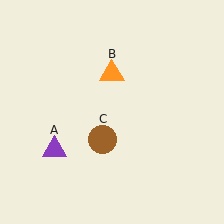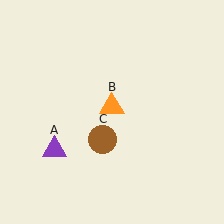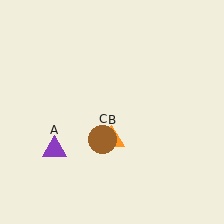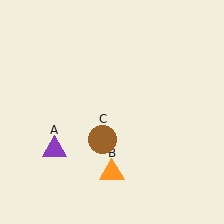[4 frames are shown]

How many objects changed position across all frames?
1 object changed position: orange triangle (object B).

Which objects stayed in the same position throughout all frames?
Purple triangle (object A) and brown circle (object C) remained stationary.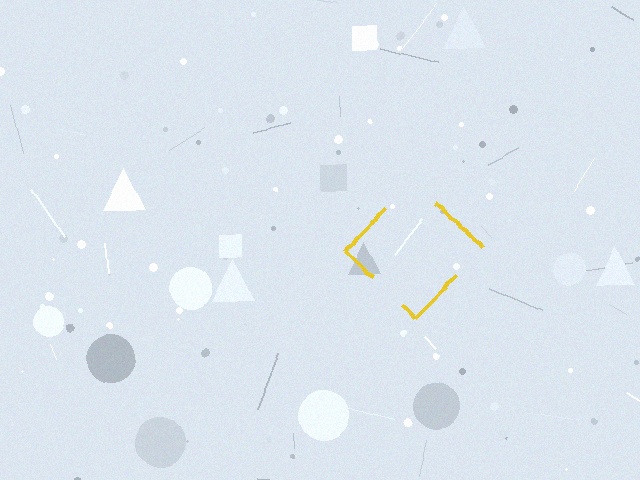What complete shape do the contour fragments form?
The contour fragments form a diamond.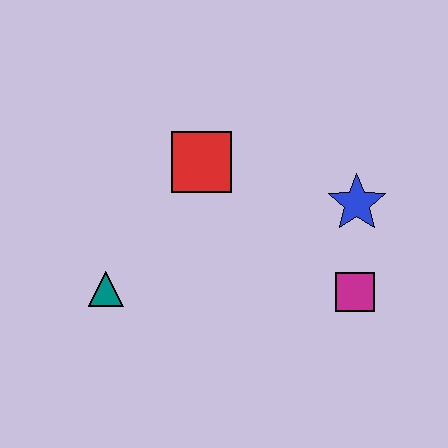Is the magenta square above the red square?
No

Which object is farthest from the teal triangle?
The blue star is farthest from the teal triangle.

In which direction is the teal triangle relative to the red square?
The teal triangle is below the red square.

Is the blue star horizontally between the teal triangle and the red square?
No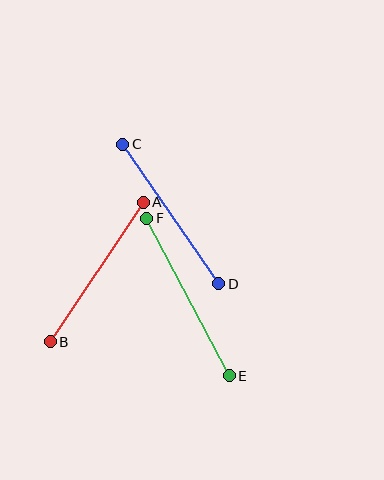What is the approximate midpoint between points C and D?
The midpoint is at approximately (171, 214) pixels.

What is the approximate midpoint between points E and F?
The midpoint is at approximately (188, 297) pixels.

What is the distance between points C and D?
The distance is approximately 169 pixels.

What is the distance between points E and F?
The distance is approximately 178 pixels.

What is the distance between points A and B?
The distance is approximately 168 pixels.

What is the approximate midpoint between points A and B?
The midpoint is at approximately (97, 272) pixels.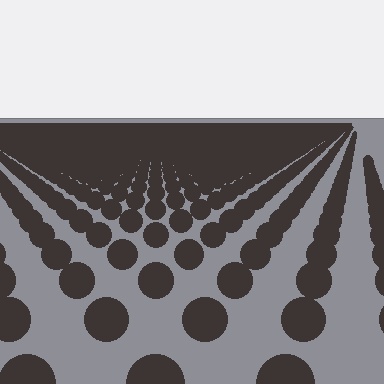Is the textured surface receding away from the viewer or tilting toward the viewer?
The surface is receding away from the viewer. Texture elements get smaller and denser toward the top.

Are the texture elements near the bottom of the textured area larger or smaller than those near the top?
Larger. Near the bottom, elements are closer to the viewer and appear at a bigger on-screen size.